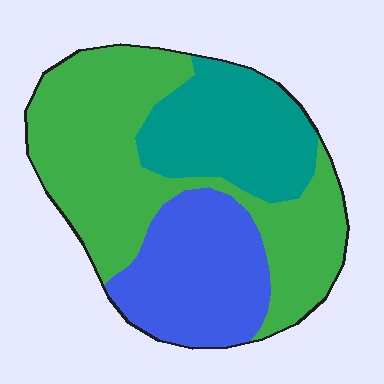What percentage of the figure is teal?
Teal covers roughly 25% of the figure.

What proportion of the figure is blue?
Blue covers 26% of the figure.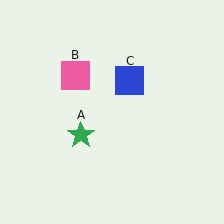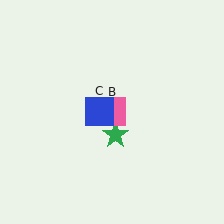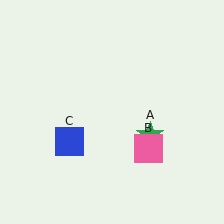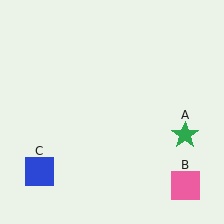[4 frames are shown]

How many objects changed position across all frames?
3 objects changed position: green star (object A), pink square (object B), blue square (object C).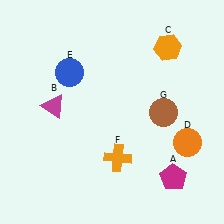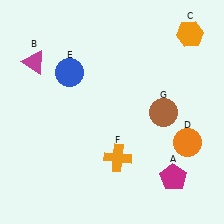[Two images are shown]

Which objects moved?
The objects that moved are: the magenta triangle (B), the orange hexagon (C).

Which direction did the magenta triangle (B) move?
The magenta triangle (B) moved up.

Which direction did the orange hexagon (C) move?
The orange hexagon (C) moved right.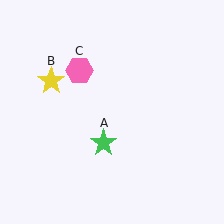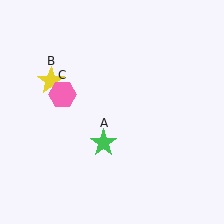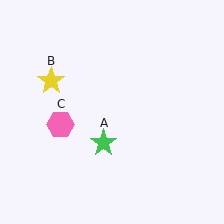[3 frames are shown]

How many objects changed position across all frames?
1 object changed position: pink hexagon (object C).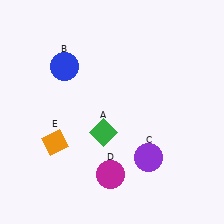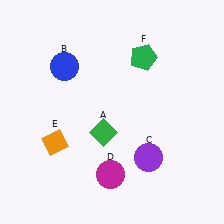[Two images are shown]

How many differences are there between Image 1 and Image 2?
There is 1 difference between the two images.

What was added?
A green pentagon (F) was added in Image 2.